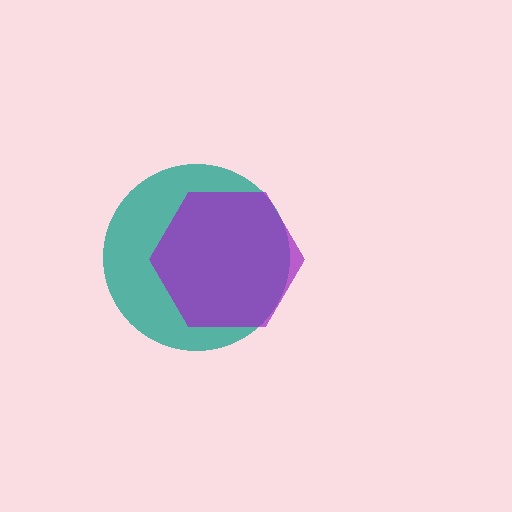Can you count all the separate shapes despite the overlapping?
Yes, there are 2 separate shapes.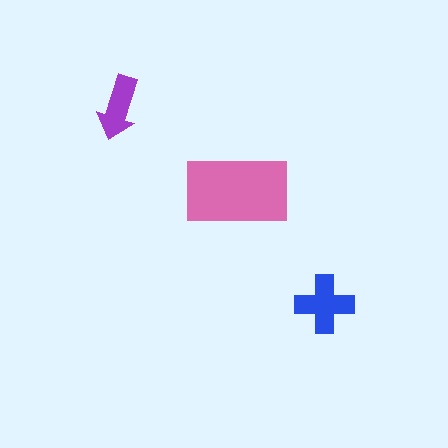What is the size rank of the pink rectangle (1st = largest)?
1st.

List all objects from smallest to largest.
The purple arrow, the blue cross, the pink rectangle.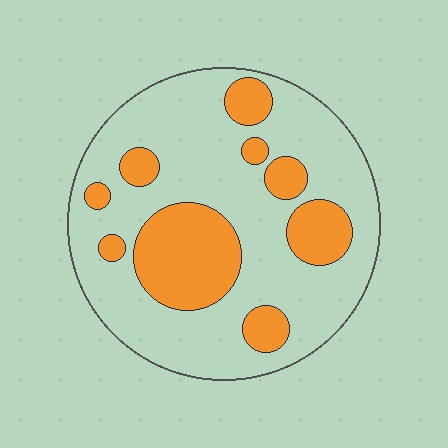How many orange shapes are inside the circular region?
9.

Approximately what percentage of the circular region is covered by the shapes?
Approximately 25%.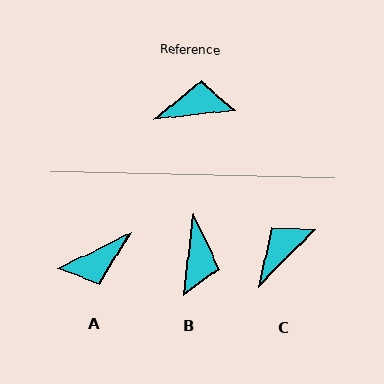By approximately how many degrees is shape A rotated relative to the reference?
Approximately 161 degrees clockwise.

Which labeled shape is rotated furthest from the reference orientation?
A, about 161 degrees away.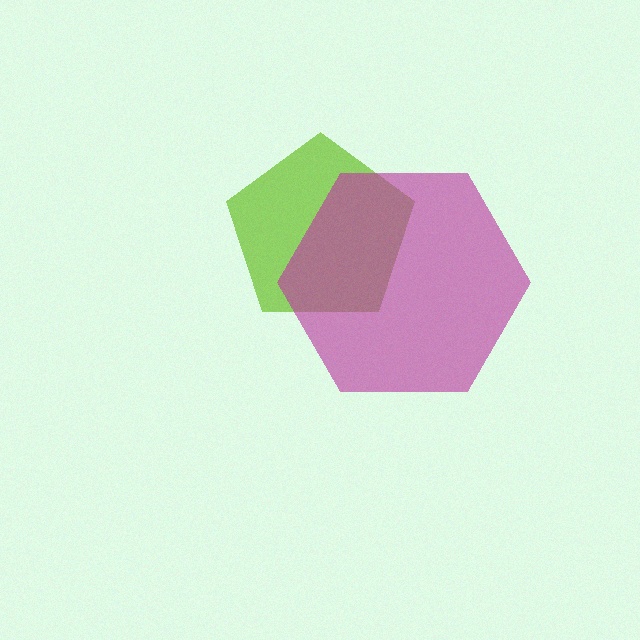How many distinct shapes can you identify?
There are 2 distinct shapes: a lime pentagon, a magenta hexagon.